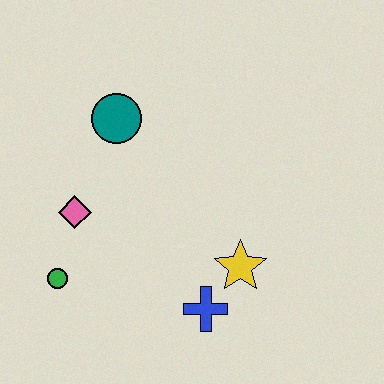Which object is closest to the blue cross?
The yellow star is closest to the blue cross.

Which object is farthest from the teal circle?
The blue cross is farthest from the teal circle.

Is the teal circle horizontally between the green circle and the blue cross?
Yes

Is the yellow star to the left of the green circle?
No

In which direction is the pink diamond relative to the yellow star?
The pink diamond is to the left of the yellow star.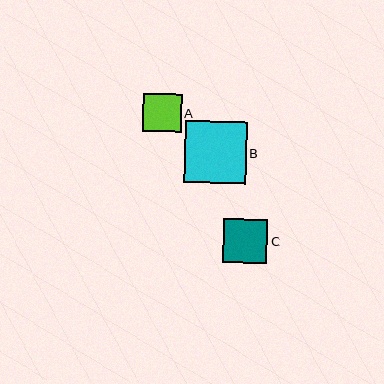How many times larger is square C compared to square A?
Square C is approximately 1.1 times the size of square A.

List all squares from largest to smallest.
From largest to smallest: B, C, A.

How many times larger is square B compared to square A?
Square B is approximately 1.6 times the size of square A.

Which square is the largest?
Square B is the largest with a size of approximately 62 pixels.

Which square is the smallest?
Square A is the smallest with a size of approximately 39 pixels.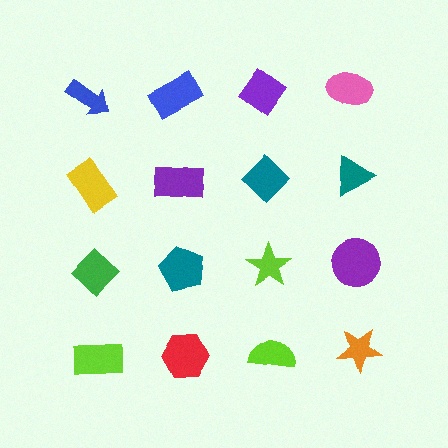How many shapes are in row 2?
4 shapes.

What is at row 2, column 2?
A purple rectangle.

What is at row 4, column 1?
A lime rectangle.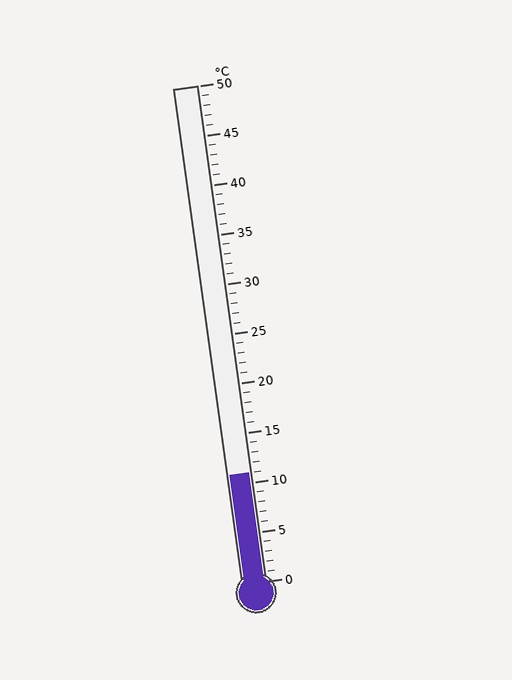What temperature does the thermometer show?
The thermometer shows approximately 11°C.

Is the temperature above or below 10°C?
The temperature is above 10°C.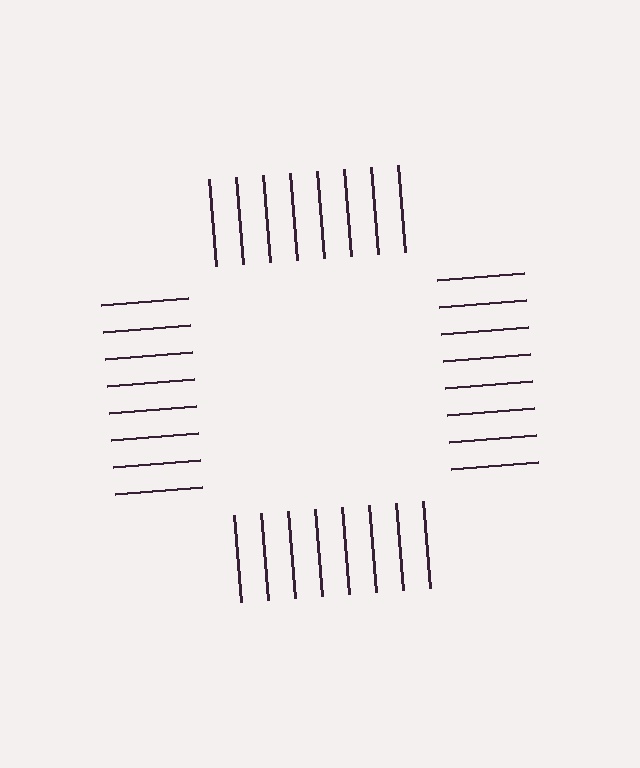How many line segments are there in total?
32 — 8 along each of the 4 edges.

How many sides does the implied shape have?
4 sides — the line-ends trace a square.